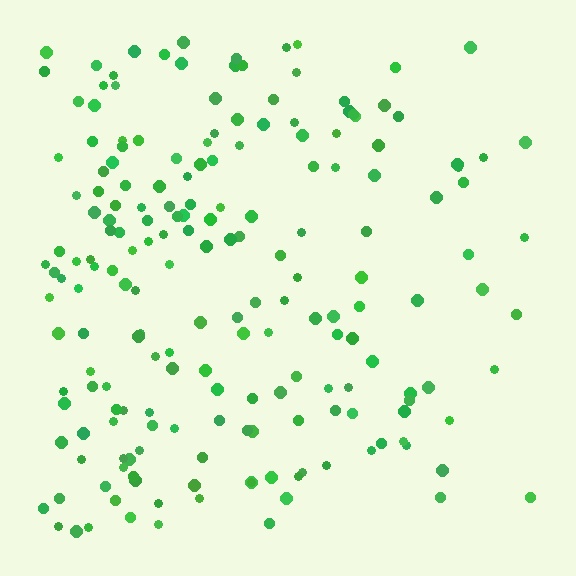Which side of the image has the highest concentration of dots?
The left.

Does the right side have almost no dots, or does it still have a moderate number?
Still a moderate number, just noticeably fewer than the left.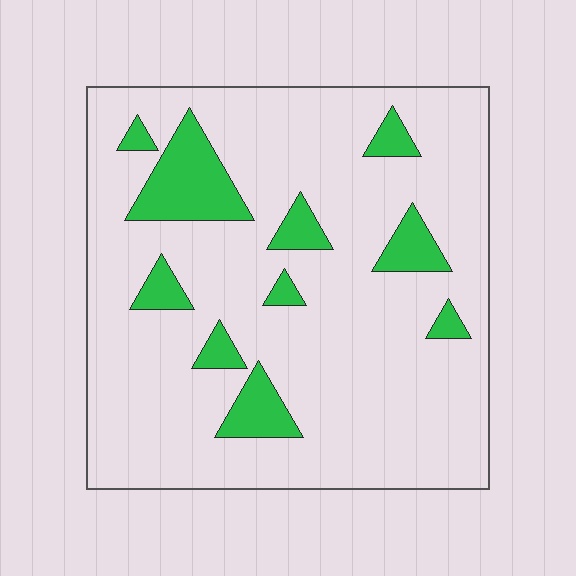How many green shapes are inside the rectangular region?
10.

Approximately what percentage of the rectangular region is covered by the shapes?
Approximately 15%.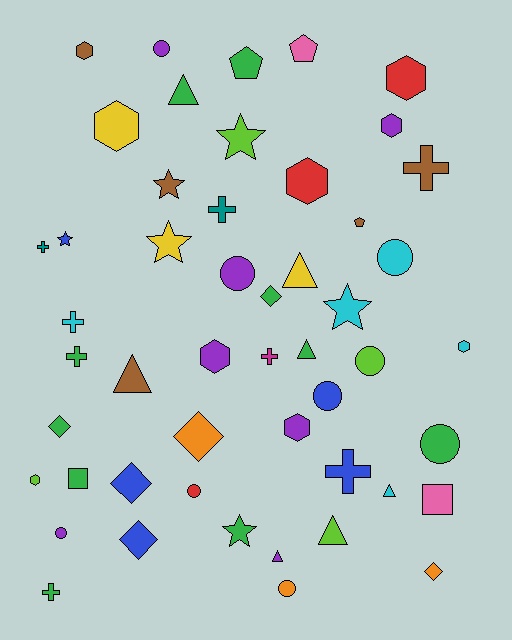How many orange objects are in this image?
There are 3 orange objects.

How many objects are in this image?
There are 50 objects.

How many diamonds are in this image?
There are 6 diamonds.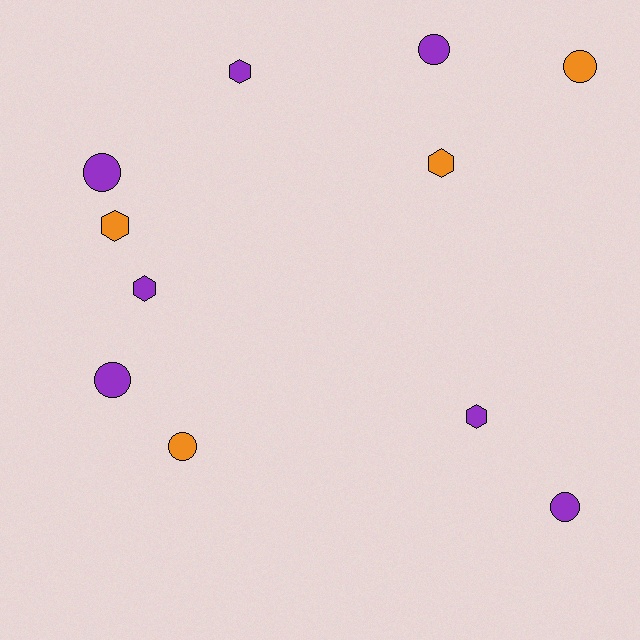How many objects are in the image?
There are 11 objects.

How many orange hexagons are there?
There are 2 orange hexagons.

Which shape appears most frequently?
Circle, with 6 objects.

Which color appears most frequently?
Purple, with 7 objects.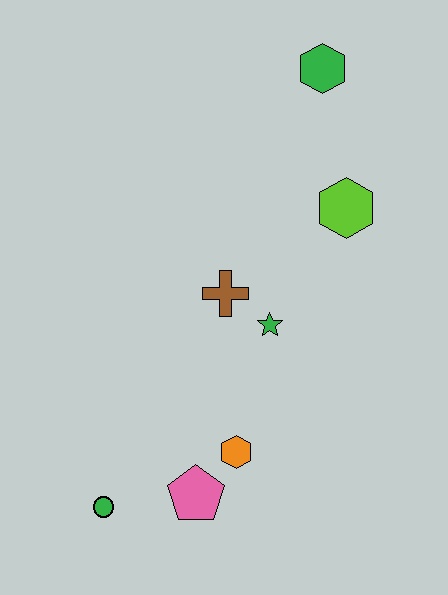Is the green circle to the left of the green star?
Yes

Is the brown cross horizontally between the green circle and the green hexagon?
Yes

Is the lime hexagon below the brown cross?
No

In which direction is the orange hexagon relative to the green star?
The orange hexagon is below the green star.